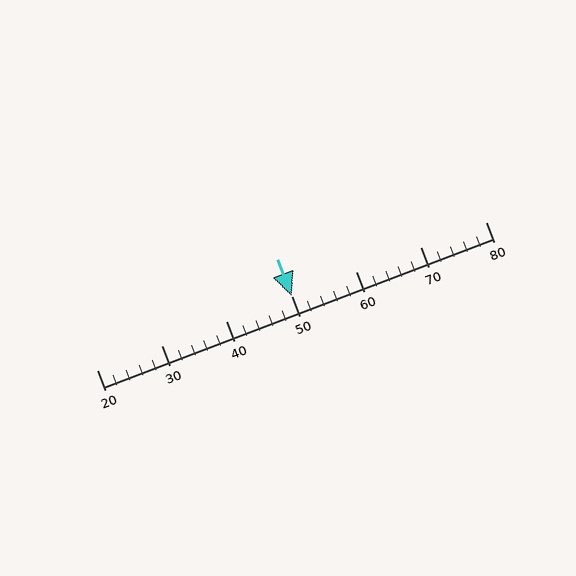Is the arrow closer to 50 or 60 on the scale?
The arrow is closer to 50.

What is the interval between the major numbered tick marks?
The major tick marks are spaced 10 units apart.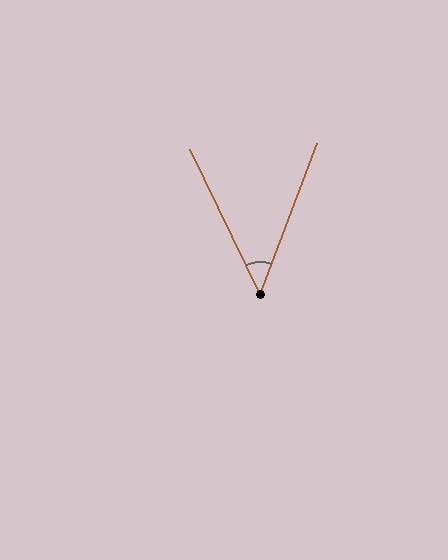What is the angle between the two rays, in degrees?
Approximately 46 degrees.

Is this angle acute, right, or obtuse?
It is acute.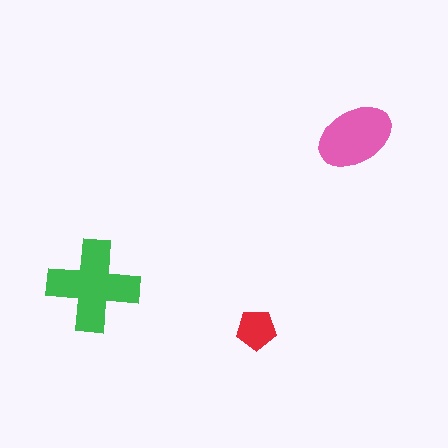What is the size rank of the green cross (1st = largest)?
1st.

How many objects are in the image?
There are 3 objects in the image.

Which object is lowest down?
The red pentagon is bottommost.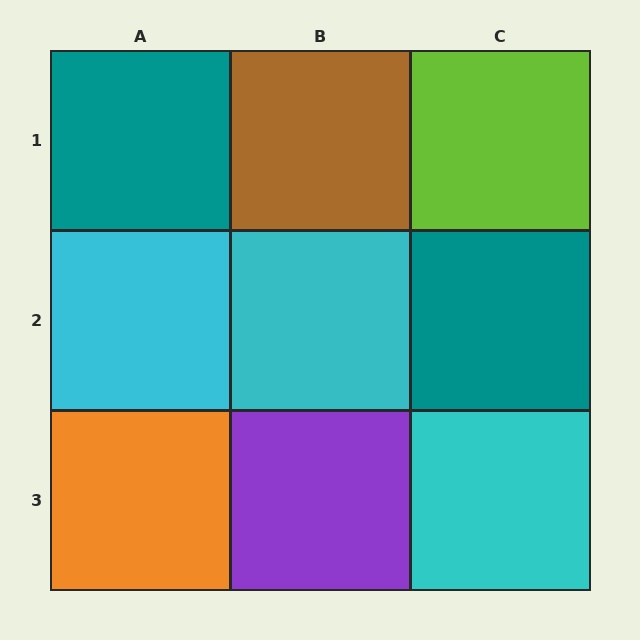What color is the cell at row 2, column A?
Cyan.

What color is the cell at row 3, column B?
Purple.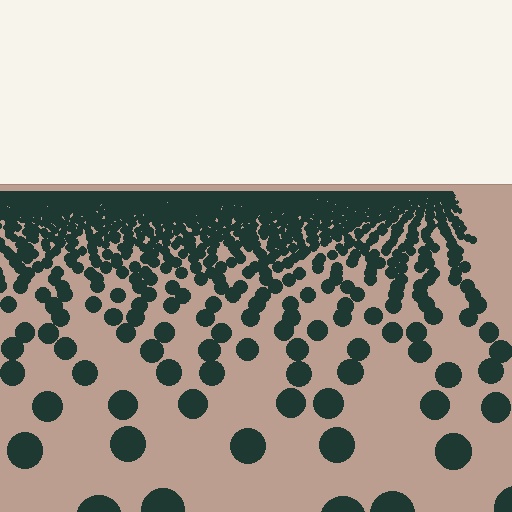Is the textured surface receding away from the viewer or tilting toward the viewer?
The surface is receding away from the viewer. Texture elements get smaller and denser toward the top.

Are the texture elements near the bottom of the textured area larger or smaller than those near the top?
Larger. Near the bottom, elements are closer to the viewer and appear at a bigger on-screen size.